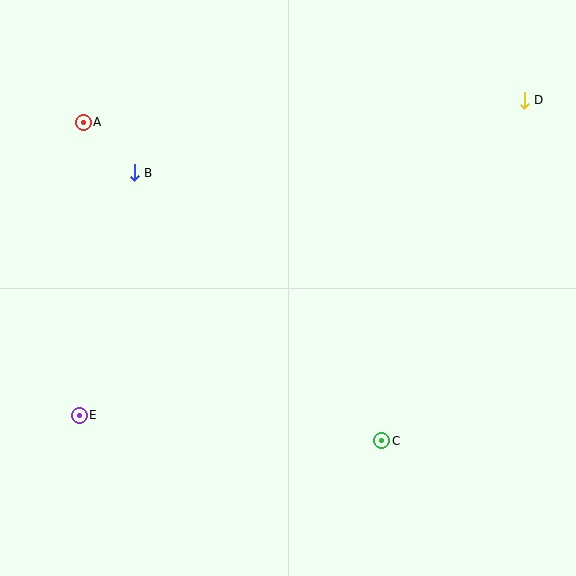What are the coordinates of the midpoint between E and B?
The midpoint between E and B is at (107, 294).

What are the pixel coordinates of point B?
Point B is at (134, 173).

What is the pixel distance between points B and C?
The distance between B and C is 365 pixels.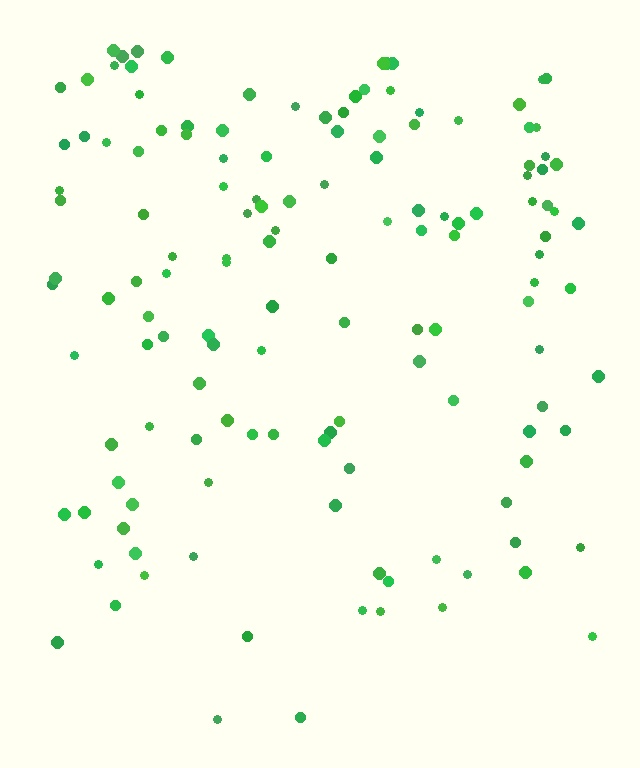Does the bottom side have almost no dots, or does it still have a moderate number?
Still a moderate number, just noticeably fewer than the top.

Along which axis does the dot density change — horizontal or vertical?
Vertical.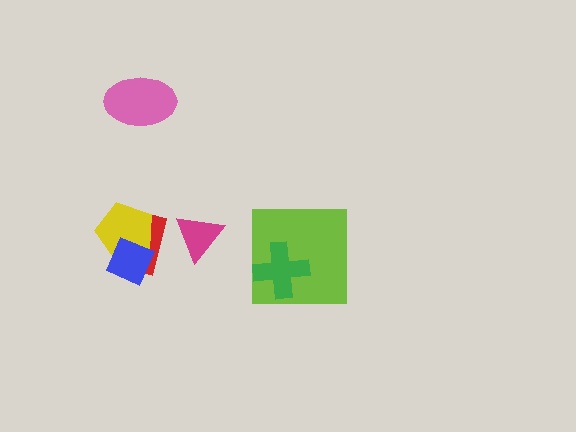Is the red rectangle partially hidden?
Yes, it is partially covered by another shape.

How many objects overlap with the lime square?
1 object overlaps with the lime square.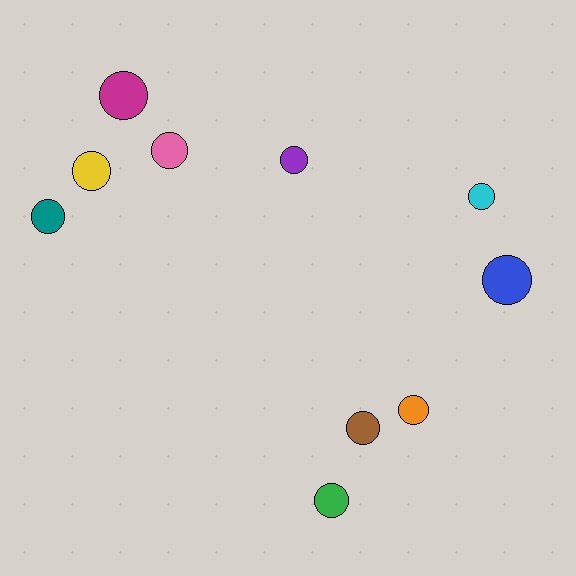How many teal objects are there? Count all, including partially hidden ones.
There is 1 teal object.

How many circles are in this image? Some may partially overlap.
There are 10 circles.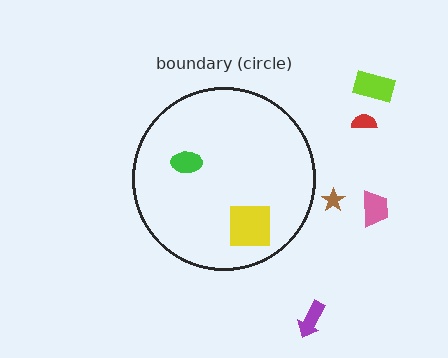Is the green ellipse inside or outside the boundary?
Inside.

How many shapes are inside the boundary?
2 inside, 5 outside.